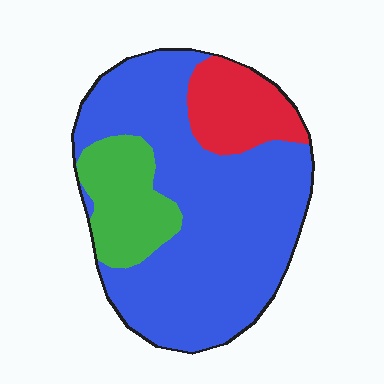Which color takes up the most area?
Blue, at roughly 70%.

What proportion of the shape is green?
Green covers around 15% of the shape.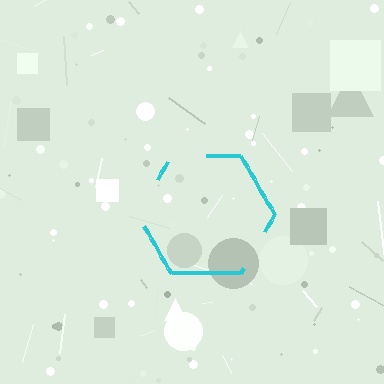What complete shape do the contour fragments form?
The contour fragments form a hexagon.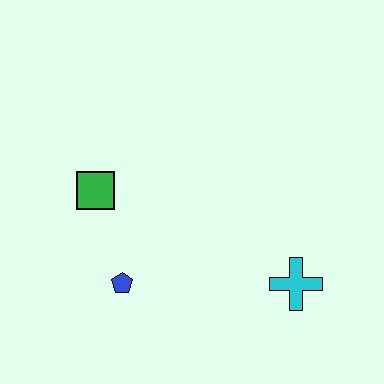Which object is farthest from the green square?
The cyan cross is farthest from the green square.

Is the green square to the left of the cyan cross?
Yes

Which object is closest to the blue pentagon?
The green square is closest to the blue pentagon.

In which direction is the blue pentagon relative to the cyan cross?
The blue pentagon is to the left of the cyan cross.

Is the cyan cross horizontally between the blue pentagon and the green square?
No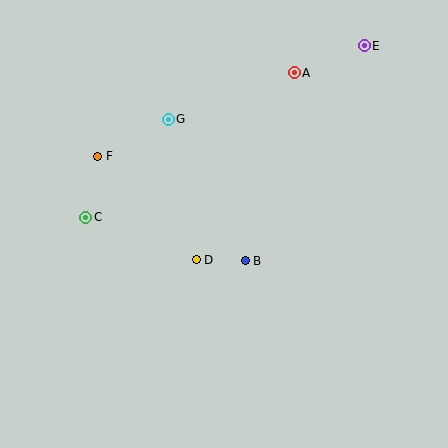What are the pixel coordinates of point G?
Point G is at (168, 119).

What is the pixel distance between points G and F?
The distance between G and F is 80 pixels.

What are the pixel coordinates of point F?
Point F is at (98, 156).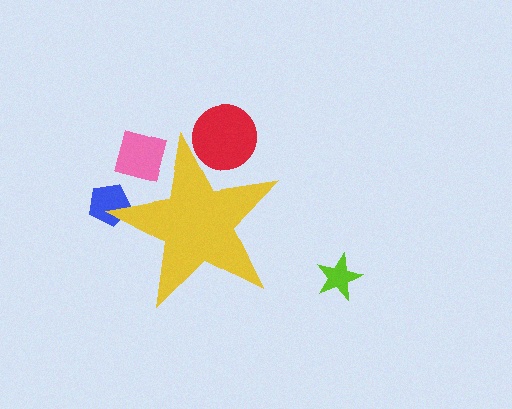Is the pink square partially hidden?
Yes, the pink square is partially hidden behind the yellow star.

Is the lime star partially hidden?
No, the lime star is fully visible.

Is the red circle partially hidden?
Yes, the red circle is partially hidden behind the yellow star.